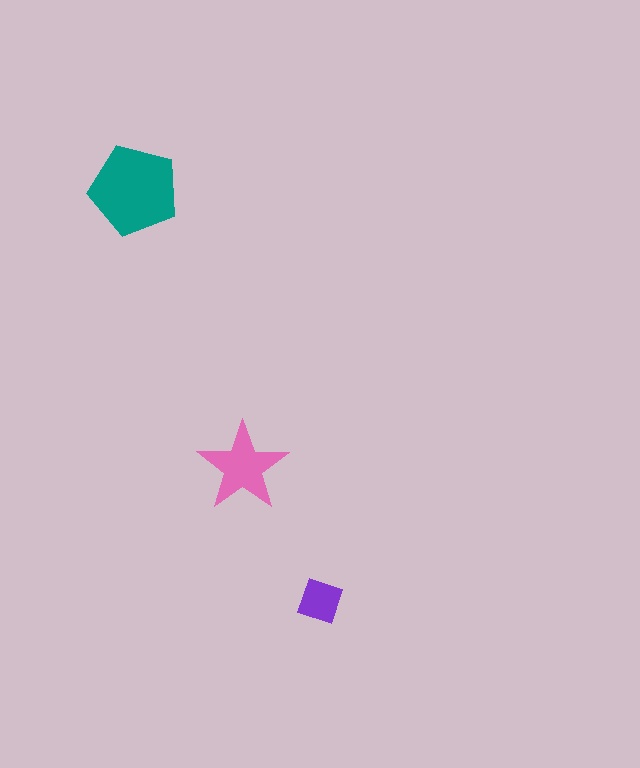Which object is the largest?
The teal pentagon.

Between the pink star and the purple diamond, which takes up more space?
The pink star.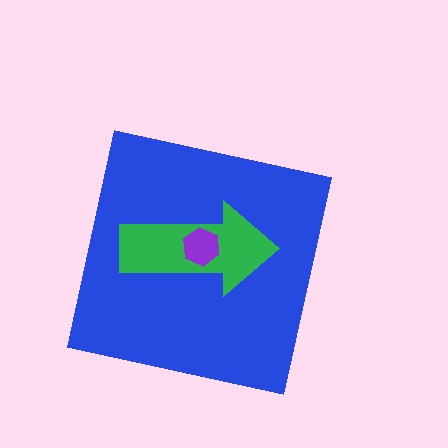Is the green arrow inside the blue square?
Yes.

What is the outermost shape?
The blue square.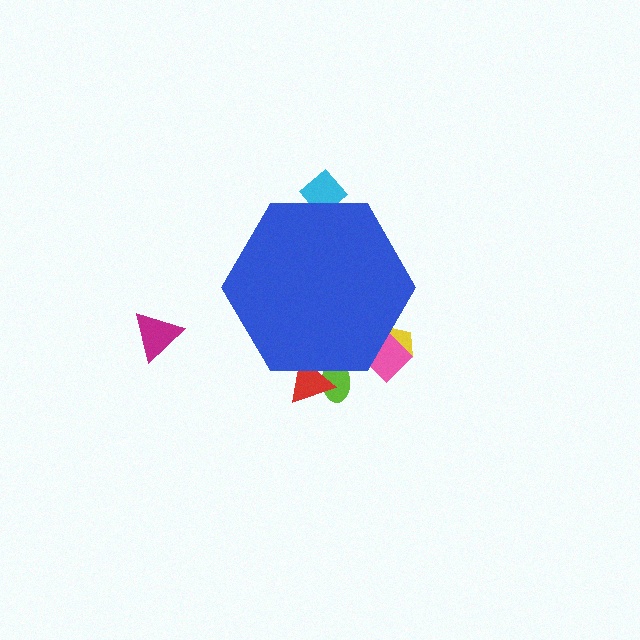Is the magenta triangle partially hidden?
No, the magenta triangle is fully visible.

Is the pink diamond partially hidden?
Yes, the pink diamond is partially hidden behind the blue hexagon.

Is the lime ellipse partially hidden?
Yes, the lime ellipse is partially hidden behind the blue hexagon.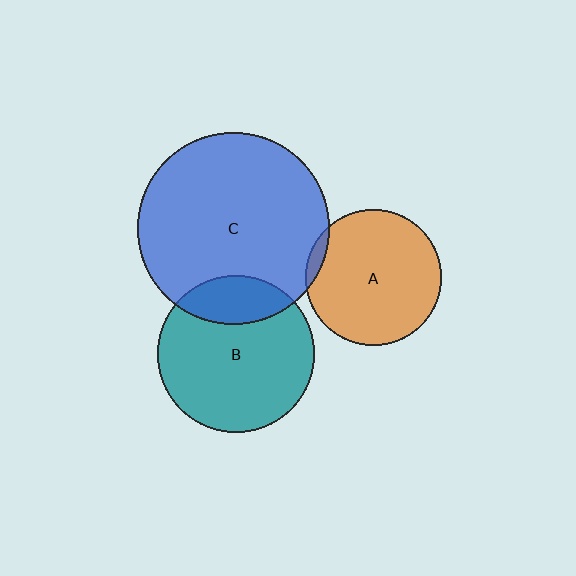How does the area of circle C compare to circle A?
Approximately 2.0 times.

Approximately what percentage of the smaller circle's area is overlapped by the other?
Approximately 20%.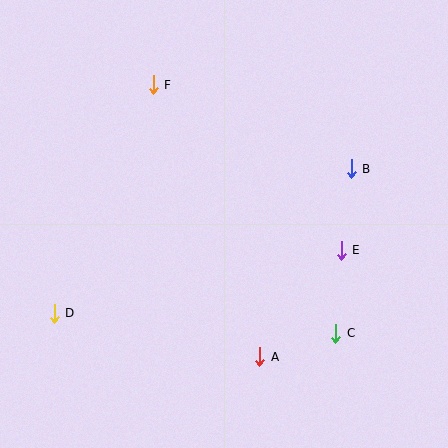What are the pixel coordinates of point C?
Point C is at (336, 333).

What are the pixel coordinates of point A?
Point A is at (260, 357).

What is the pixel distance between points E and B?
The distance between E and B is 83 pixels.